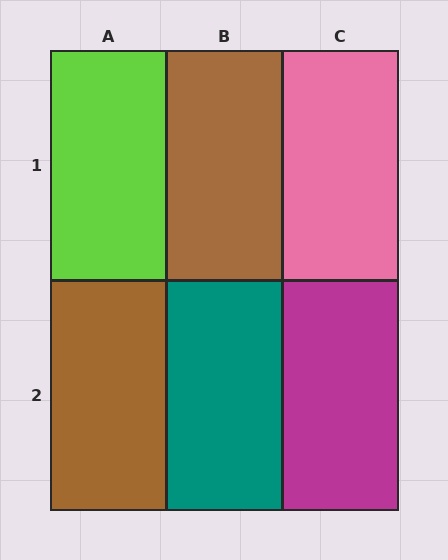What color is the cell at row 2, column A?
Brown.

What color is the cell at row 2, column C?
Magenta.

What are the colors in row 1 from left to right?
Lime, brown, pink.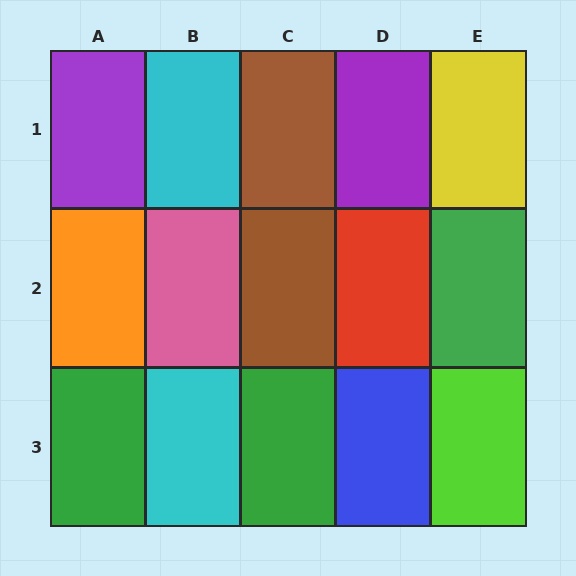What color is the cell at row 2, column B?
Pink.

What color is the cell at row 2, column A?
Orange.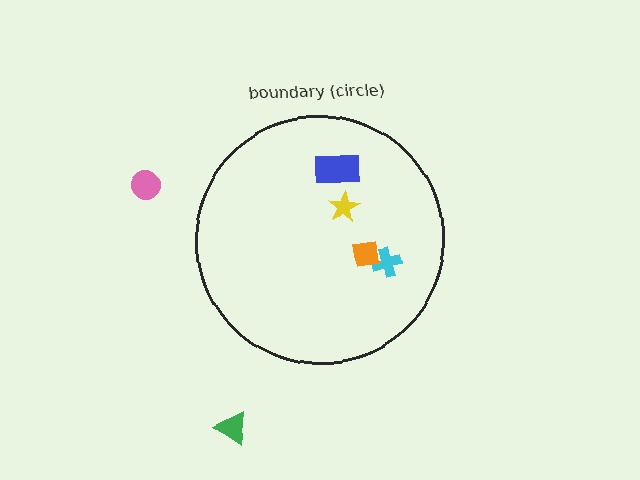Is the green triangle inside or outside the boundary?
Outside.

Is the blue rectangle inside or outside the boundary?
Inside.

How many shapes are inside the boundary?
4 inside, 2 outside.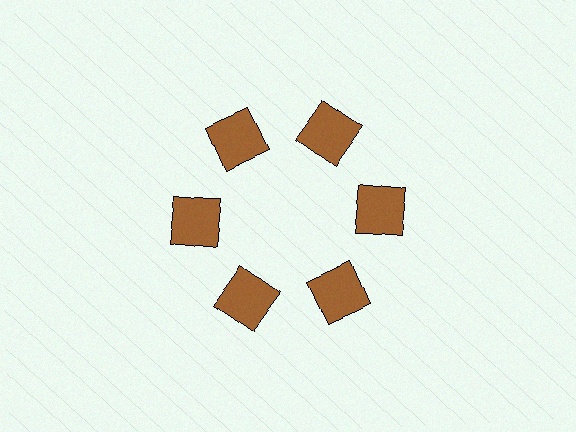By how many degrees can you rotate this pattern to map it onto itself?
The pattern maps onto itself every 60 degrees of rotation.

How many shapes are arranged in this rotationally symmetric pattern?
There are 6 shapes, arranged in 6 groups of 1.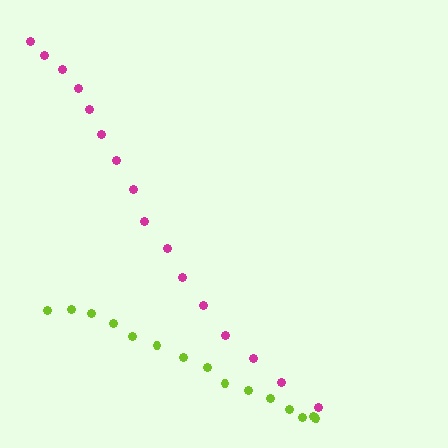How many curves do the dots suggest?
There are 2 distinct paths.